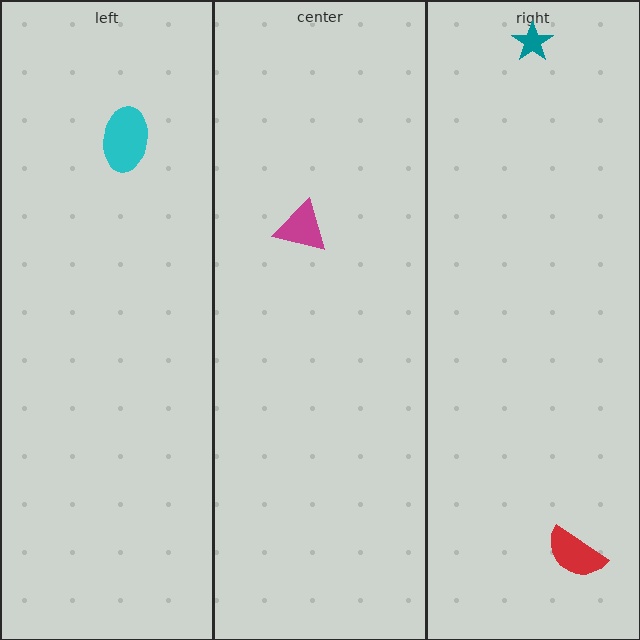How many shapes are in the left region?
1.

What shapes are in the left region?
The cyan ellipse.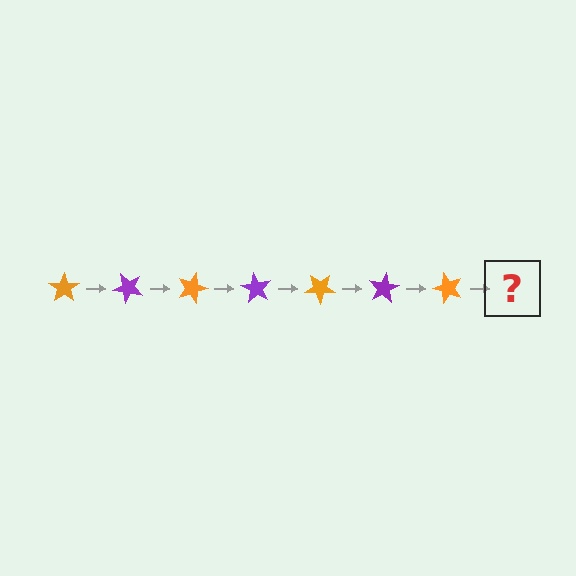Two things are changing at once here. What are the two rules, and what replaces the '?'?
The two rules are that it rotates 45 degrees each step and the color cycles through orange and purple. The '?' should be a purple star, rotated 315 degrees from the start.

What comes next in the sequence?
The next element should be a purple star, rotated 315 degrees from the start.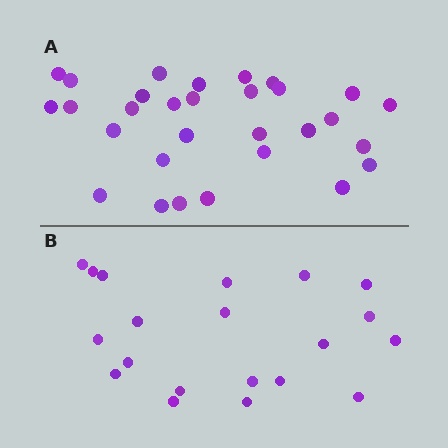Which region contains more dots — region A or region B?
Region A (the top region) has more dots.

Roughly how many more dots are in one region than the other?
Region A has roughly 10 or so more dots than region B.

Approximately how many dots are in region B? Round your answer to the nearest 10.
About 20 dots.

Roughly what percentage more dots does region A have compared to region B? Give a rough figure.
About 50% more.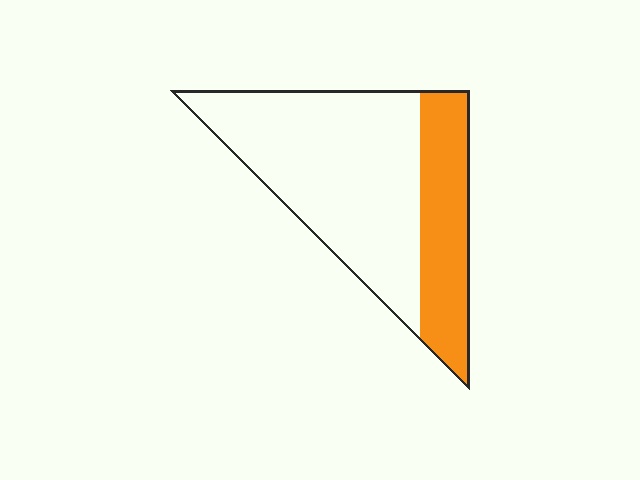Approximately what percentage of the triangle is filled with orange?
Approximately 30%.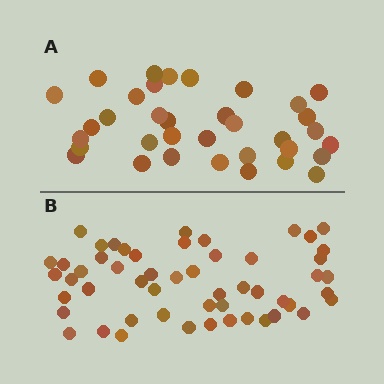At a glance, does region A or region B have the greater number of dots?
Region B (the bottom region) has more dots.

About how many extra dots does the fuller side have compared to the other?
Region B has approximately 20 more dots than region A.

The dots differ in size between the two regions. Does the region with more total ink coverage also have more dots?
No. Region A has more total ink coverage because its dots are larger, but region B actually contains more individual dots. Total area can be misleading — the number of items is what matters here.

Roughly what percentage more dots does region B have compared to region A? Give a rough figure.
About 50% more.